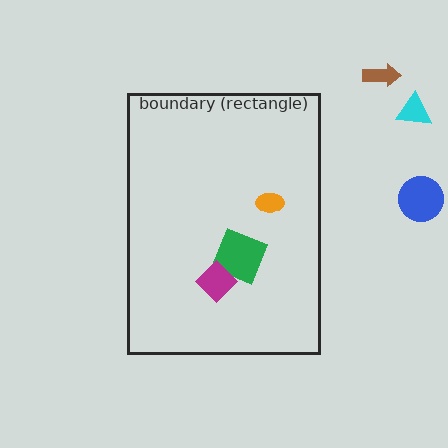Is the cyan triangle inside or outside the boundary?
Outside.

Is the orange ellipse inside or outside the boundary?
Inside.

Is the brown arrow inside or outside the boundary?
Outside.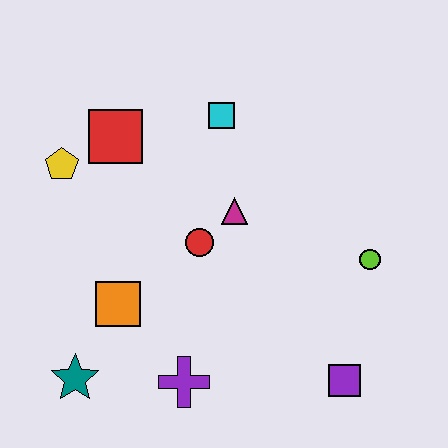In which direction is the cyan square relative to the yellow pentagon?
The cyan square is to the right of the yellow pentagon.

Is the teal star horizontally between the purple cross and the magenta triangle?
No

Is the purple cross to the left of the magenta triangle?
Yes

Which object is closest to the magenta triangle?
The red circle is closest to the magenta triangle.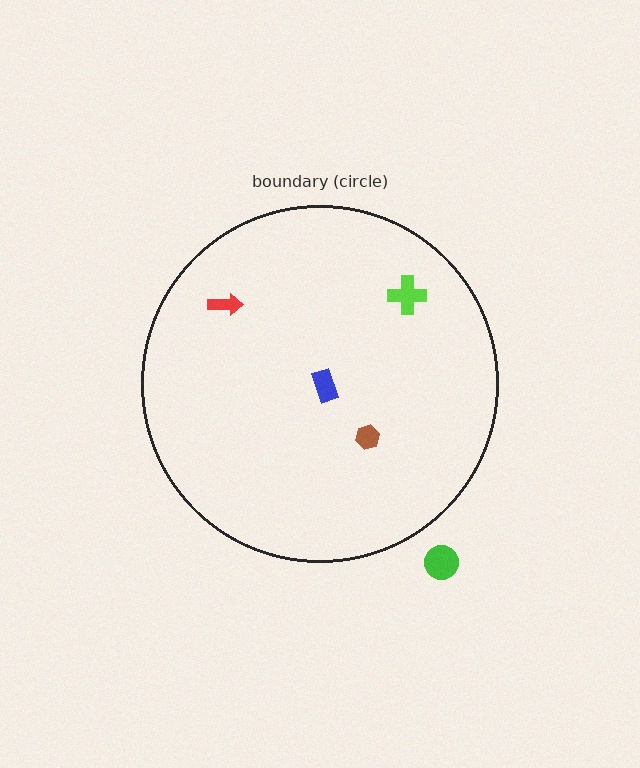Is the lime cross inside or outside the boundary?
Inside.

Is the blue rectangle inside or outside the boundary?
Inside.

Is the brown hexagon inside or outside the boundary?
Inside.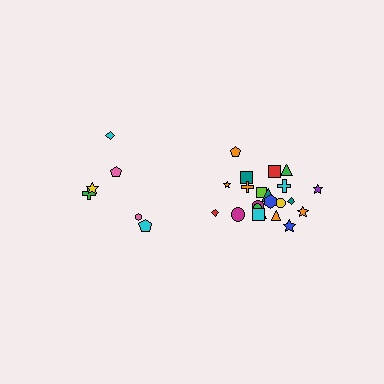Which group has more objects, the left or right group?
The right group.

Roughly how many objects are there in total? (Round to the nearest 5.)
Roughly 30 objects in total.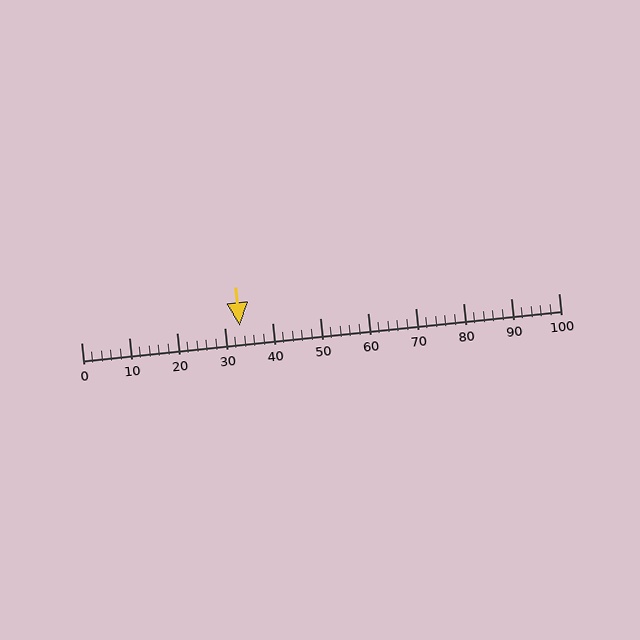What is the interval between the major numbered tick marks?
The major tick marks are spaced 10 units apart.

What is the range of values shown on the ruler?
The ruler shows values from 0 to 100.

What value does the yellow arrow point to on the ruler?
The yellow arrow points to approximately 33.